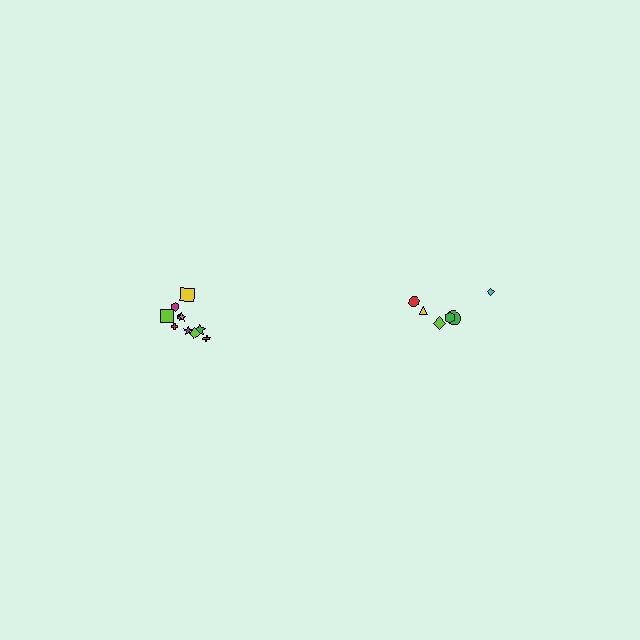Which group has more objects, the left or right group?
The left group.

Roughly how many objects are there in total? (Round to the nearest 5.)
Roughly 15 objects in total.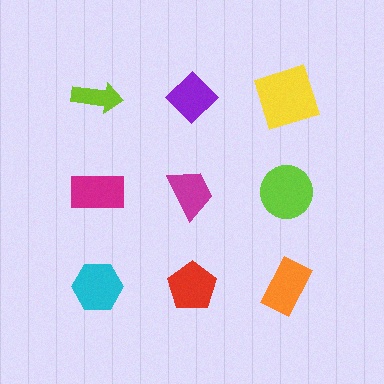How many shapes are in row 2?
3 shapes.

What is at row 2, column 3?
A lime circle.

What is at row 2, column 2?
A magenta trapezoid.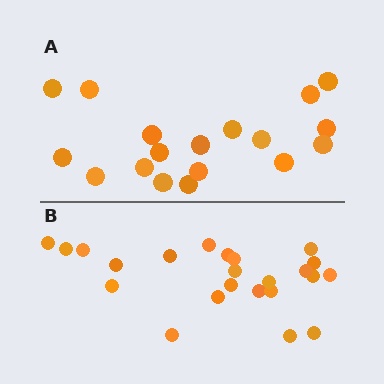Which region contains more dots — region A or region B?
Region B (the bottom region) has more dots.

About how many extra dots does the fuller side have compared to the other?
Region B has about 5 more dots than region A.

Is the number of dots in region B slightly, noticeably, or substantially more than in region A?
Region B has noticeably more, but not dramatically so. The ratio is roughly 1.3 to 1.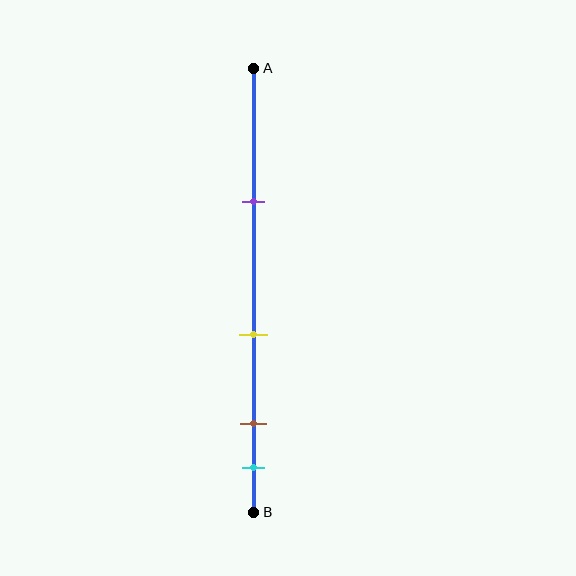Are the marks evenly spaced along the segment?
No, the marks are not evenly spaced.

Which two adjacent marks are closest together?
The brown and cyan marks are the closest adjacent pair.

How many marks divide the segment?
There are 4 marks dividing the segment.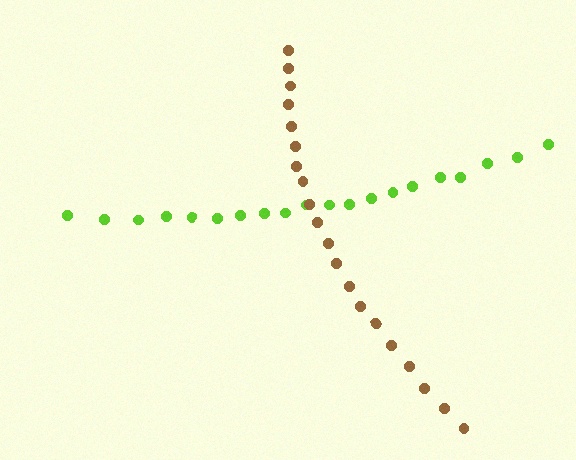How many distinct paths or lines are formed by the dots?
There are 2 distinct paths.